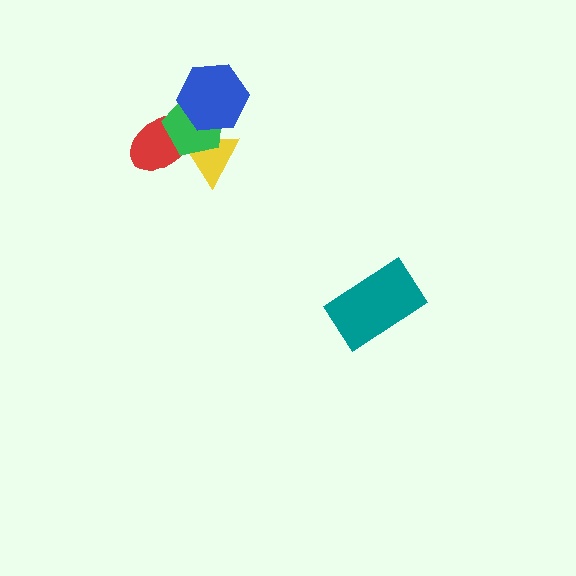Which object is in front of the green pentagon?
The blue hexagon is in front of the green pentagon.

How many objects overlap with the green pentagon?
3 objects overlap with the green pentagon.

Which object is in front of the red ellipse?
The green pentagon is in front of the red ellipse.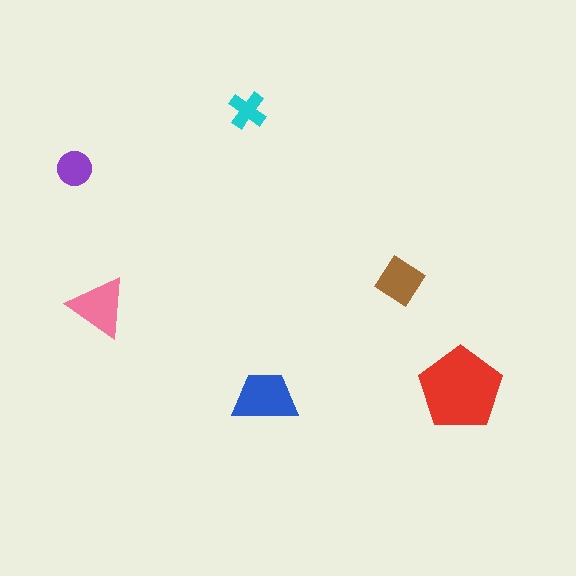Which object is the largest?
The red pentagon.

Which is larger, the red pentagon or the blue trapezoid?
The red pentagon.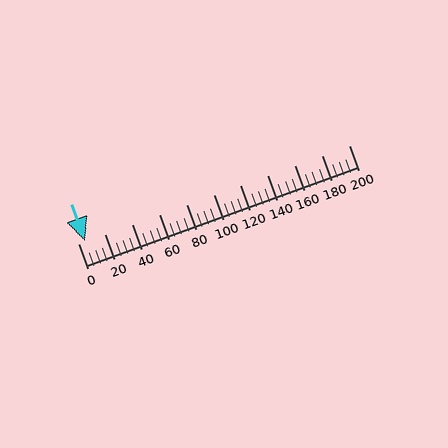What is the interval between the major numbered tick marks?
The major tick marks are spaced 20 units apart.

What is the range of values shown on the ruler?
The ruler shows values from 0 to 200.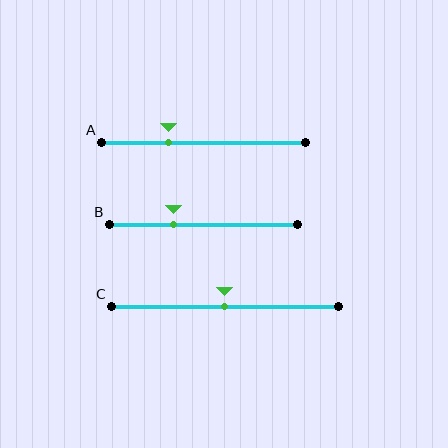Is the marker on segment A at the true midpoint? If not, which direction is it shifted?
No, the marker on segment A is shifted to the left by about 17% of the segment length.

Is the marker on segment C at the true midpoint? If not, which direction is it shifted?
Yes, the marker on segment C is at the true midpoint.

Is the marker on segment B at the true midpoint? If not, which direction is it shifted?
No, the marker on segment B is shifted to the left by about 16% of the segment length.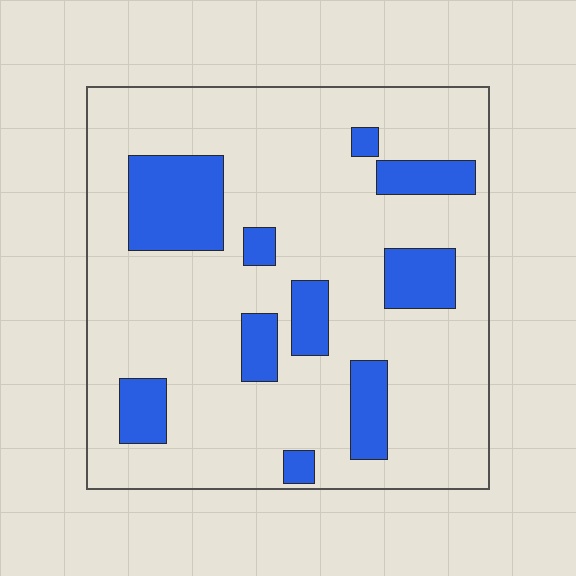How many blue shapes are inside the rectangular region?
10.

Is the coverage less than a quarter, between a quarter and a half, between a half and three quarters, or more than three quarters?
Less than a quarter.